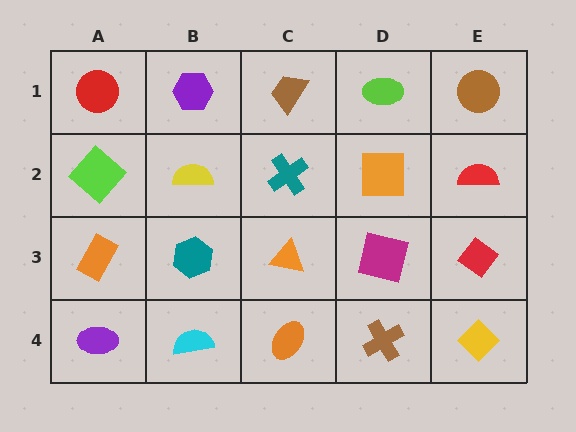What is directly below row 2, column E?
A red diamond.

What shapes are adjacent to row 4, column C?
An orange triangle (row 3, column C), a cyan semicircle (row 4, column B), a brown cross (row 4, column D).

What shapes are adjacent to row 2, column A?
A red circle (row 1, column A), an orange rectangle (row 3, column A), a yellow semicircle (row 2, column B).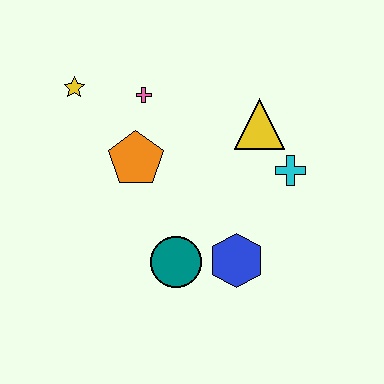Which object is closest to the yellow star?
The pink cross is closest to the yellow star.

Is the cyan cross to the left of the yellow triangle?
No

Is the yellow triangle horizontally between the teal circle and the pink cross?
No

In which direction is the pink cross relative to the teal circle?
The pink cross is above the teal circle.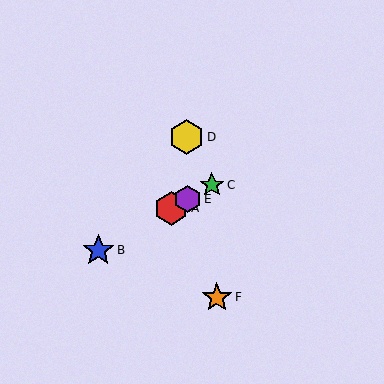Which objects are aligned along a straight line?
Objects A, B, C, E are aligned along a straight line.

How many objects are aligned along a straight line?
4 objects (A, B, C, E) are aligned along a straight line.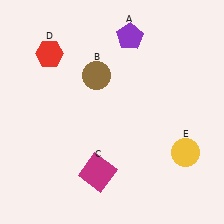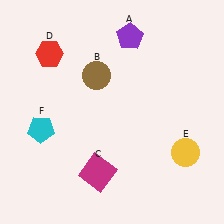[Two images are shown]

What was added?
A cyan pentagon (F) was added in Image 2.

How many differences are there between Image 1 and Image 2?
There is 1 difference between the two images.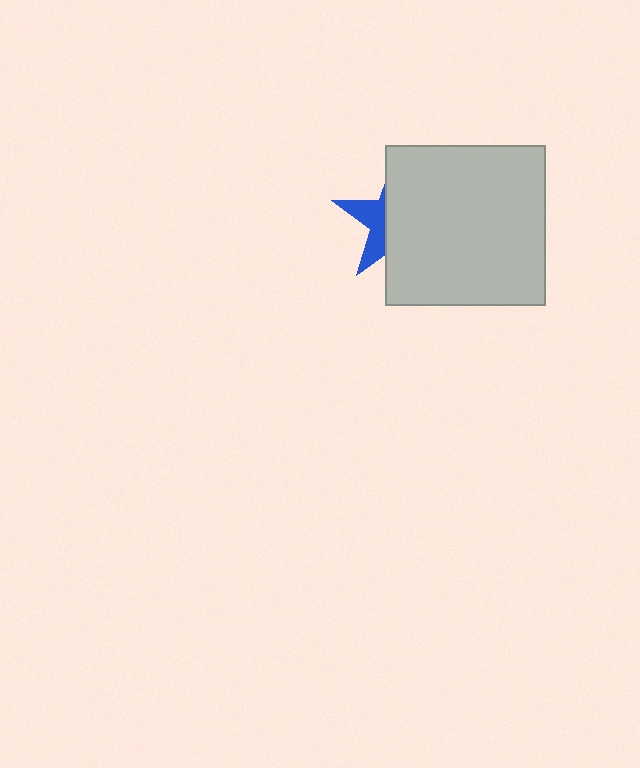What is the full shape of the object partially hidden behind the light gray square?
The partially hidden object is a blue star.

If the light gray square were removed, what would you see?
You would see the complete blue star.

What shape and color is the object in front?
The object in front is a light gray square.